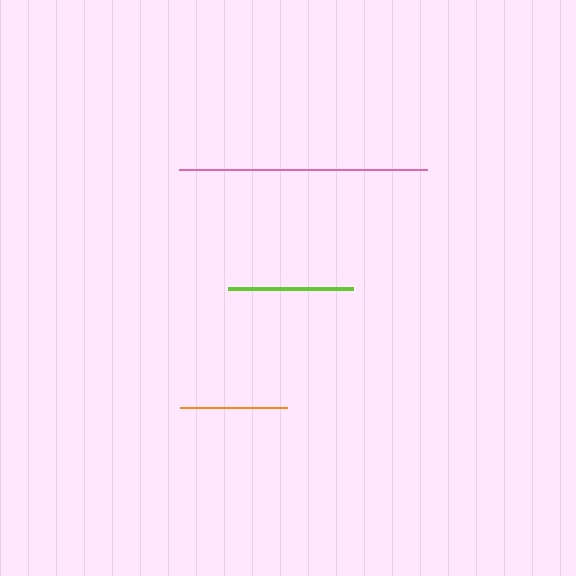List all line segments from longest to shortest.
From longest to shortest: pink, lime, orange.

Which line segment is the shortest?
The orange line is the shortest at approximately 107 pixels.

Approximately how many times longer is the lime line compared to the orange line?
The lime line is approximately 1.2 times the length of the orange line.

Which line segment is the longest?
The pink line is the longest at approximately 248 pixels.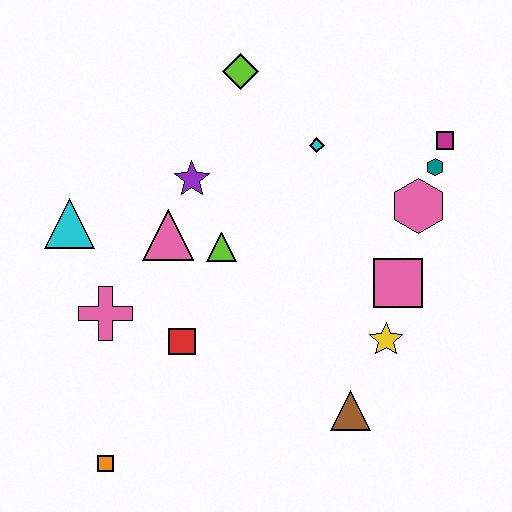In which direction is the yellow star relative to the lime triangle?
The yellow star is to the right of the lime triangle.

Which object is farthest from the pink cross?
The magenta square is farthest from the pink cross.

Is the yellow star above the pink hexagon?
No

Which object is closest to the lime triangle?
The pink triangle is closest to the lime triangle.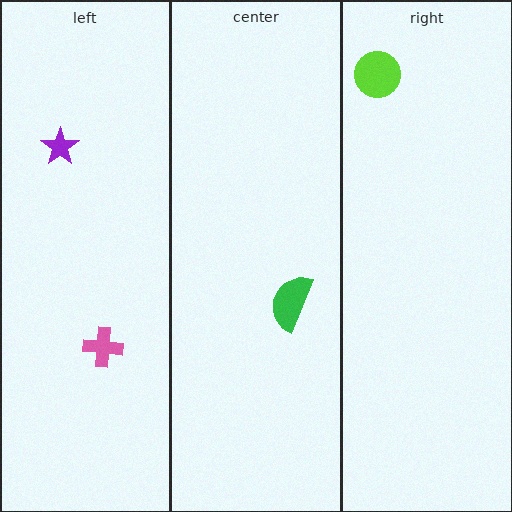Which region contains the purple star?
The left region.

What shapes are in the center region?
The green semicircle.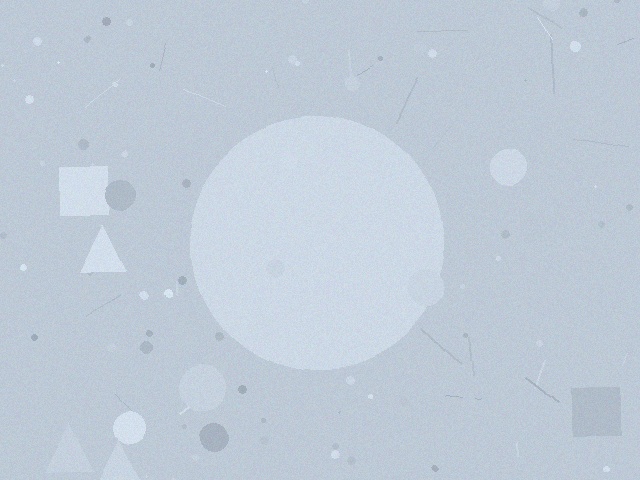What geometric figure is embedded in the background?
A circle is embedded in the background.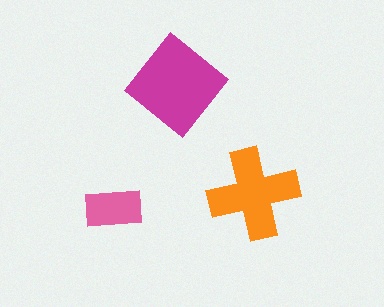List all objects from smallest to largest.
The pink rectangle, the orange cross, the magenta diamond.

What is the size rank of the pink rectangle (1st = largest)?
3rd.